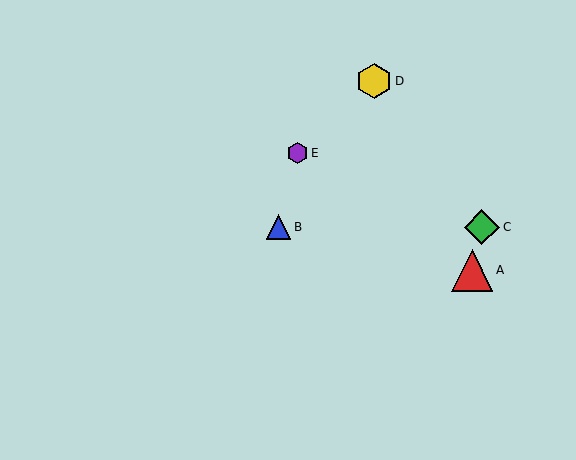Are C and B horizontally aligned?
Yes, both are at y≈227.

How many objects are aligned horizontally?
2 objects (B, C) are aligned horizontally.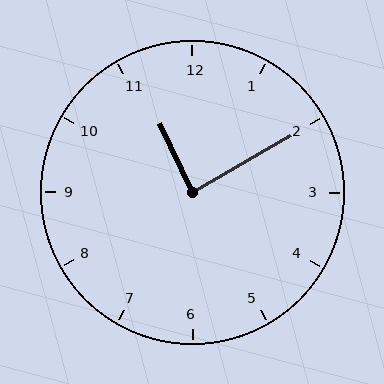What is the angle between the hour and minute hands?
Approximately 85 degrees.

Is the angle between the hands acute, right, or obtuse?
It is right.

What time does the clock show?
11:10.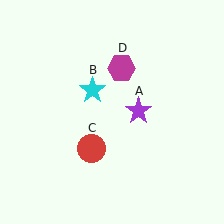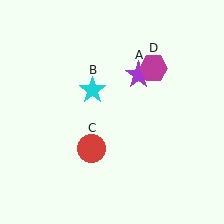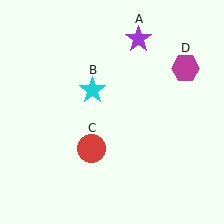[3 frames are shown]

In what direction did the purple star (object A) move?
The purple star (object A) moved up.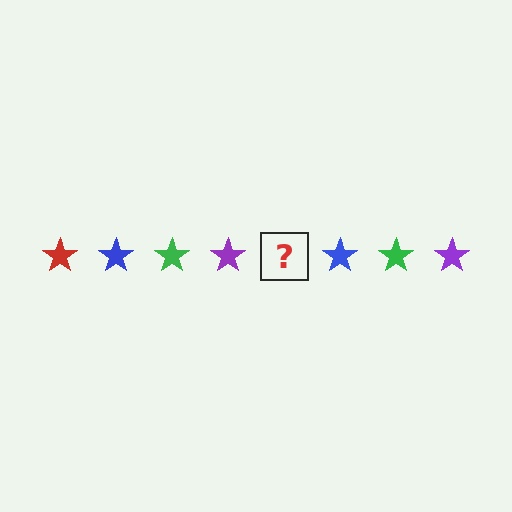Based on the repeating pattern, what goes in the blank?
The blank should be a red star.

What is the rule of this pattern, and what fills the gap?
The rule is that the pattern cycles through red, blue, green, purple stars. The gap should be filled with a red star.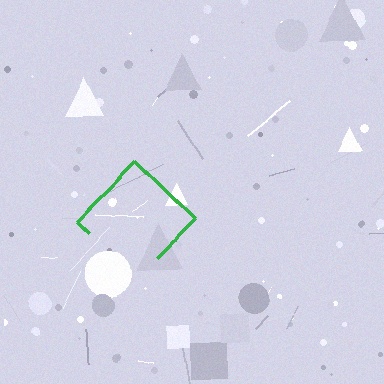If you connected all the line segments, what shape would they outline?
They would outline a diamond.